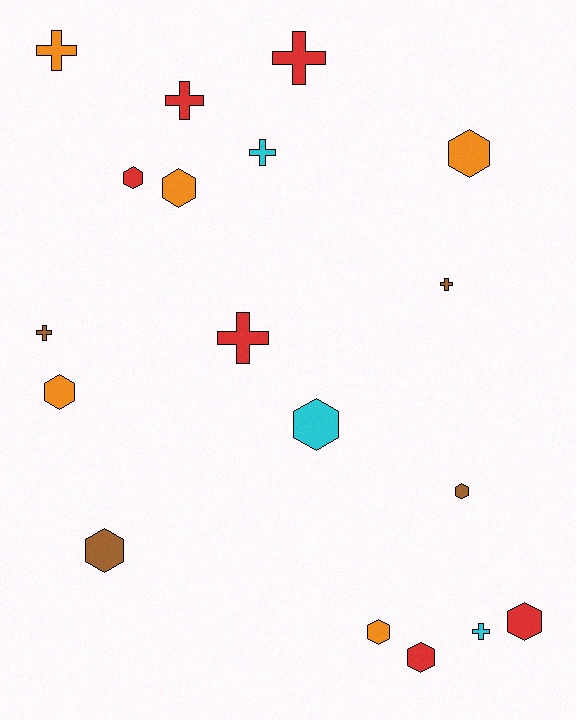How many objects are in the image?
There are 18 objects.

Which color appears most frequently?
Red, with 6 objects.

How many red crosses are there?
There are 3 red crosses.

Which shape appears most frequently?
Hexagon, with 10 objects.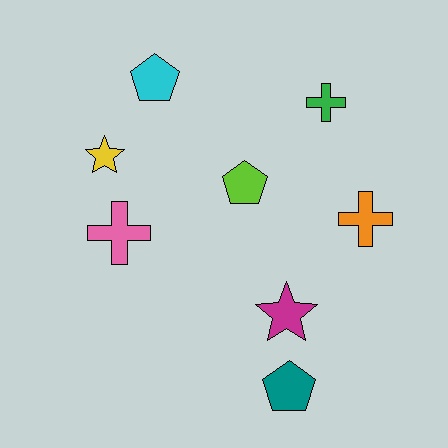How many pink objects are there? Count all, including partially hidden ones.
There is 1 pink object.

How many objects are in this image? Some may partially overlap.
There are 8 objects.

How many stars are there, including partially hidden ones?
There are 2 stars.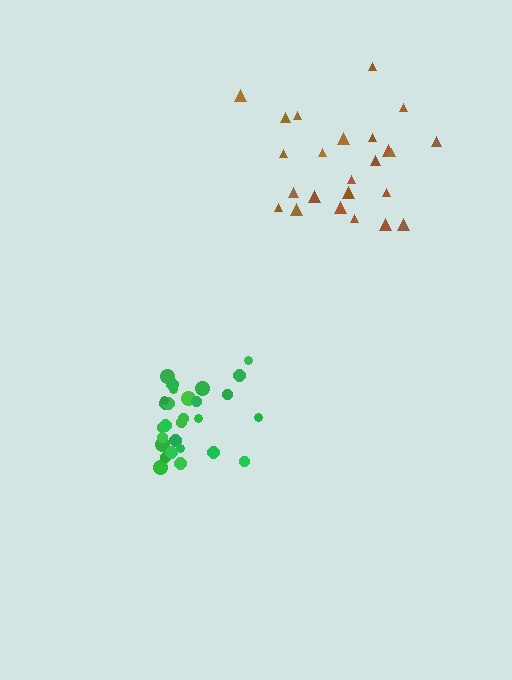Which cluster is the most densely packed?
Green.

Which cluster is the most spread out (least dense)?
Brown.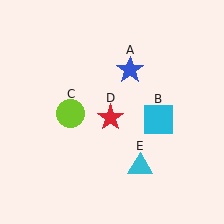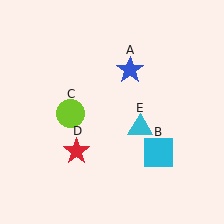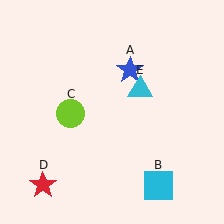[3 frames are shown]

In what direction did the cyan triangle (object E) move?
The cyan triangle (object E) moved up.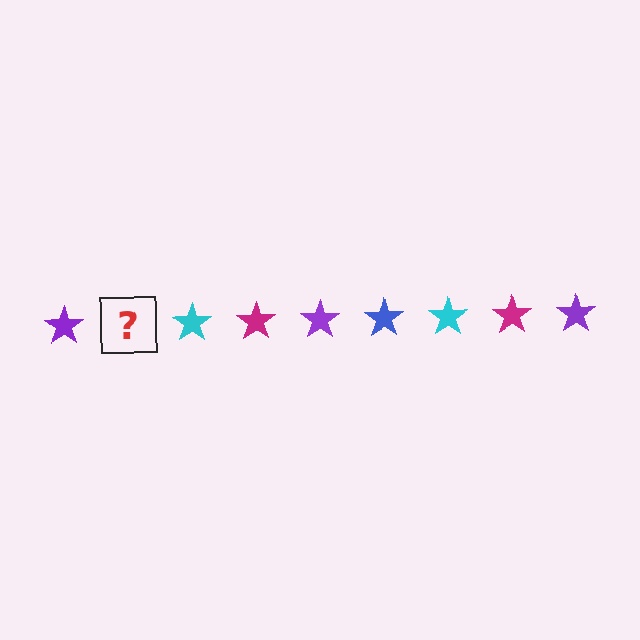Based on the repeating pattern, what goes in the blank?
The blank should be a blue star.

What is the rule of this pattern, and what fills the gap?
The rule is that the pattern cycles through purple, blue, cyan, magenta stars. The gap should be filled with a blue star.